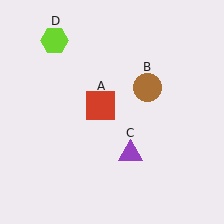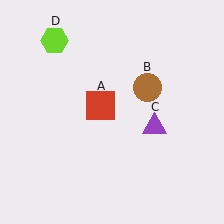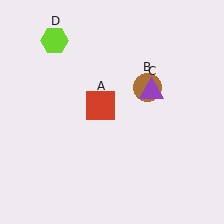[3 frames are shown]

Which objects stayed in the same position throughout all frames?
Red square (object A) and brown circle (object B) and lime hexagon (object D) remained stationary.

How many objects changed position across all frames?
1 object changed position: purple triangle (object C).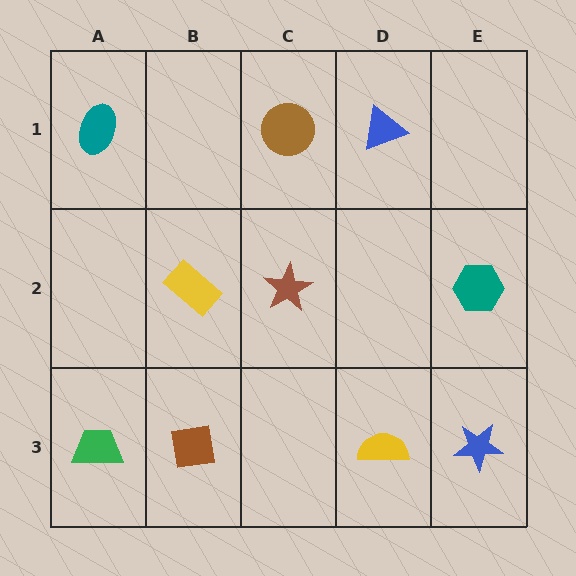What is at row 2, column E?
A teal hexagon.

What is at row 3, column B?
A brown square.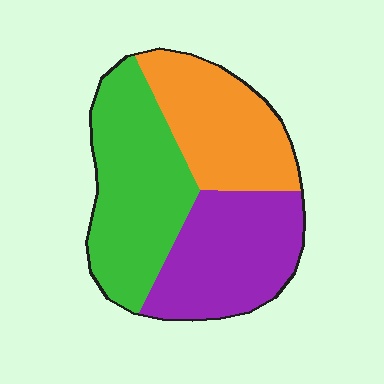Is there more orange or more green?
Green.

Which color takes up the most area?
Green, at roughly 40%.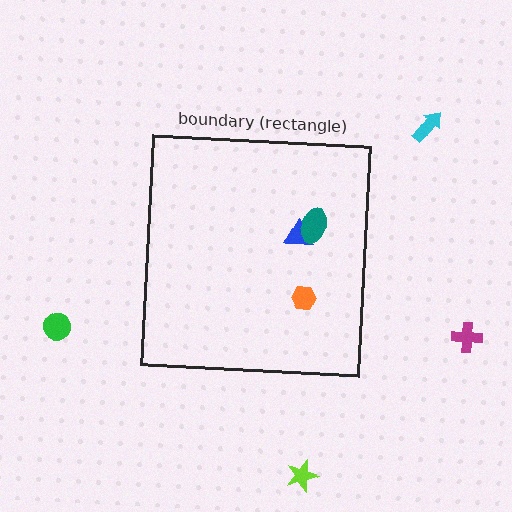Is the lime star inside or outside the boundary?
Outside.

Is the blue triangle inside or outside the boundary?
Inside.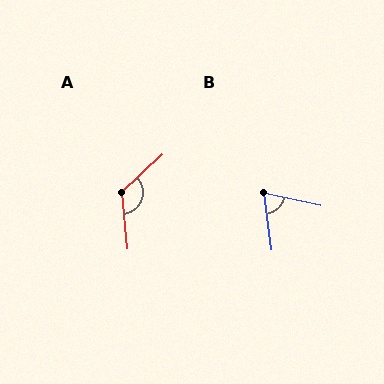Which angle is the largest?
A, at approximately 127 degrees.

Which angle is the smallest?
B, at approximately 70 degrees.